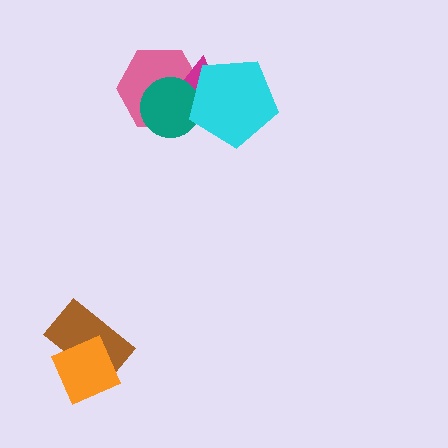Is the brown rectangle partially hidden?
Yes, it is partially covered by another shape.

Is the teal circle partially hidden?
Yes, it is partially covered by another shape.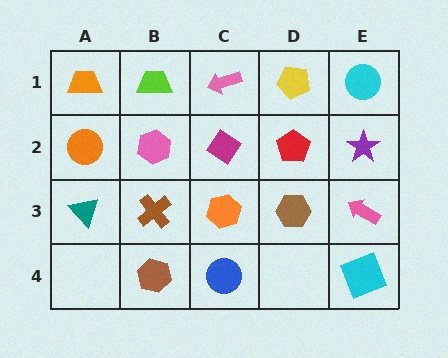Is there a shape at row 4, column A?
No, that cell is empty.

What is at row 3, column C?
An orange hexagon.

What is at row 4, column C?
A blue circle.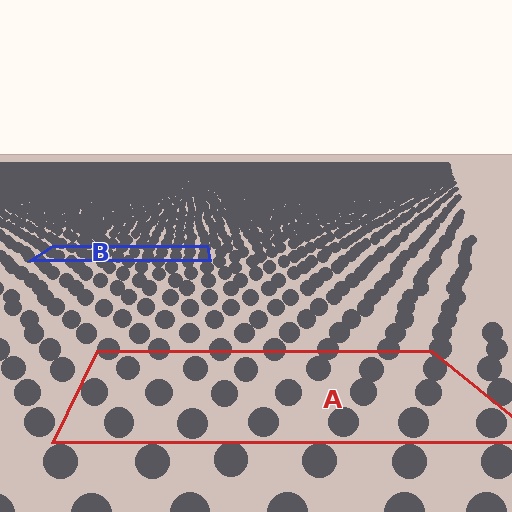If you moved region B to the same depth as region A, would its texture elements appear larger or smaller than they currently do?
They would appear larger. At a closer depth, the same texture elements are projected at a bigger on-screen size.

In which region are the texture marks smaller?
The texture marks are smaller in region B, because it is farther away.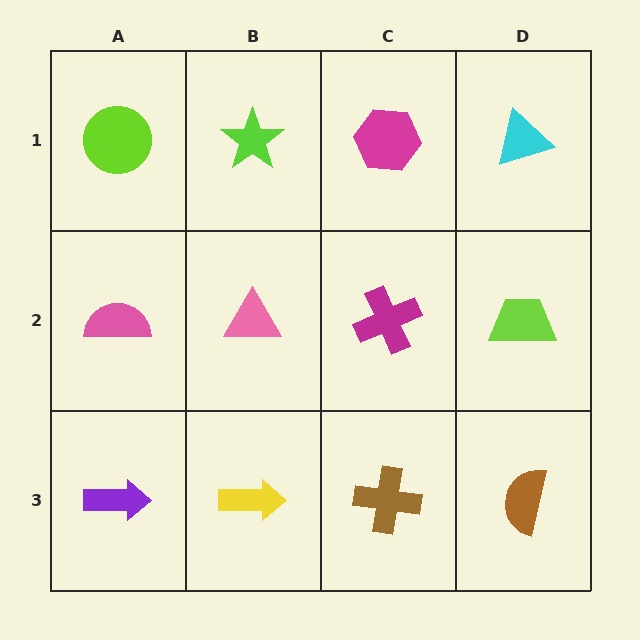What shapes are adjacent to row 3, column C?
A magenta cross (row 2, column C), a yellow arrow (row 3, column B), a brown semicircle (row 3, column D).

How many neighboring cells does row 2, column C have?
4.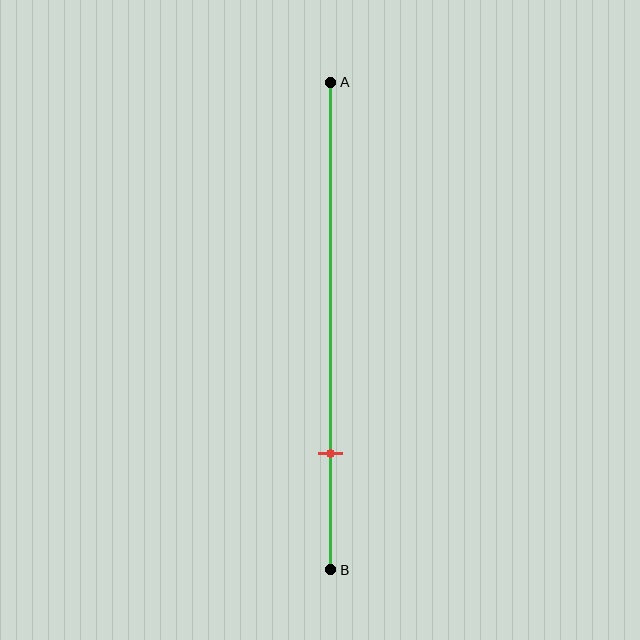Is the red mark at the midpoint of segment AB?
No, the mark is at about 75% from A, not at the 50% midpoint.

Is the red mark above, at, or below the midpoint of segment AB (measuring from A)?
The red mark is below the midpoint of segment AB.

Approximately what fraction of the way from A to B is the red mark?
The red mark is approximately 75% of the way from A to B.